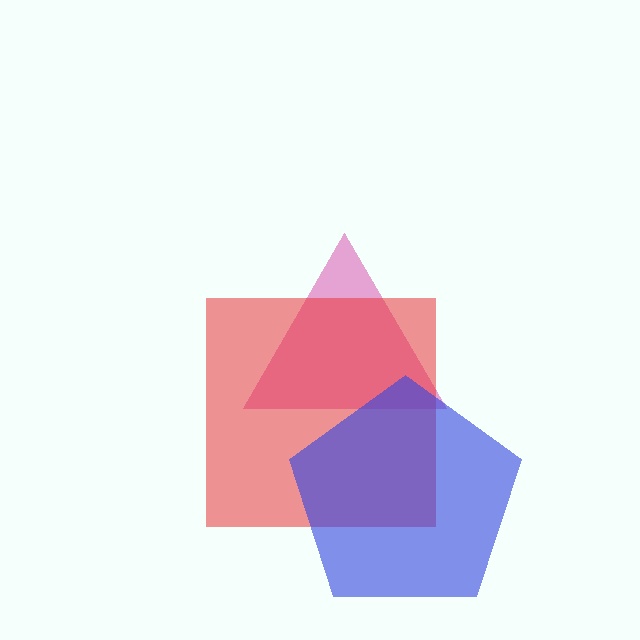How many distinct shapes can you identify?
There are 3 distinct shapes: a magenta triangle, a red square, a blue pentagon.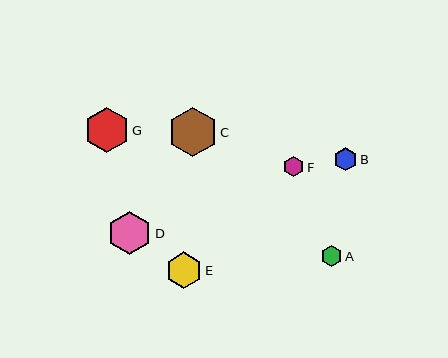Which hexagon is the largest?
Hexagon C is the largest with a size of approximately 49 pixels.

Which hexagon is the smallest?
Hexagon F is the smallest with a size of approximately 21 pixels.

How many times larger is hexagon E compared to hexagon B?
Hexagon E is approximately 1.5 times the size of hexagon B.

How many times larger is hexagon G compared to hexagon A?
Hexagon G is approximately 2.1 times the size of hexagon A.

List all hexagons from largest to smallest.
From largest to smallest: C, G, D, E, B, A, F.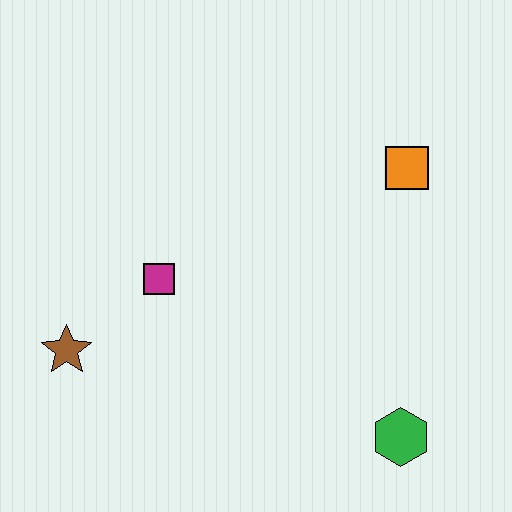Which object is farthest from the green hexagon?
The brown star is farthest from the green hexagon.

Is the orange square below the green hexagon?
No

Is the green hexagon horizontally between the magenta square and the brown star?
No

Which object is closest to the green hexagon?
The orange square is closest to the green hexagon.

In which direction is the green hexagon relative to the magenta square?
The green hexagon is to the right of the magenta square.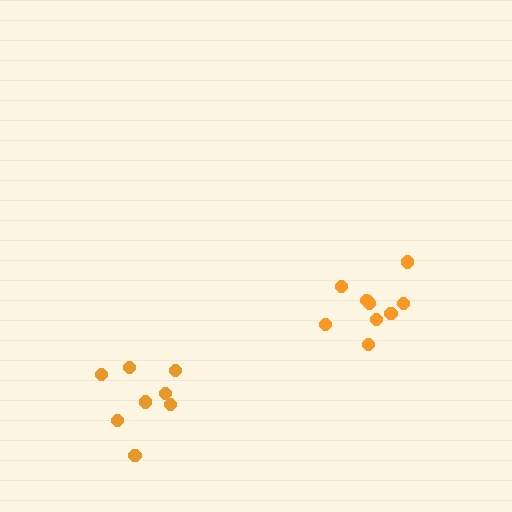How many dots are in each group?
Group 1: 8 dots, Group 2: 10 dots (18 total).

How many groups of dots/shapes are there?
There are 2 groups.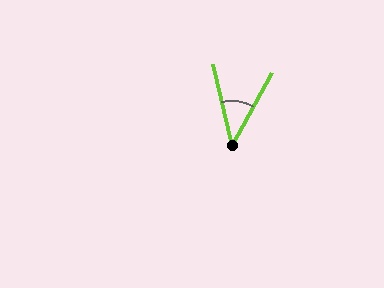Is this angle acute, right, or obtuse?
It is acute.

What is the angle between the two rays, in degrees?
Approximately 42 degrees.